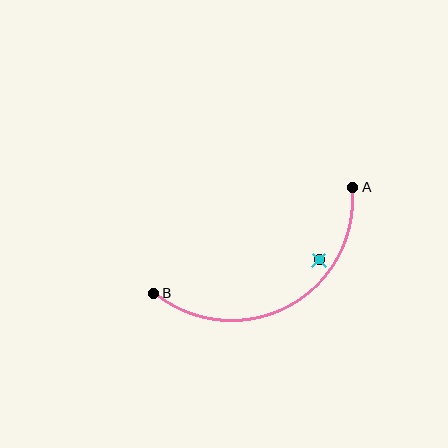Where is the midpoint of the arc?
The arc midpoint is the point on the curve farthest from the straight line joining A and B. It sits below that line.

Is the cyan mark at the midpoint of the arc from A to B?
No — the cyan mark does not lie on the arc at all. It sits slightly inside the curve.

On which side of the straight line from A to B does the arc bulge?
The arc bulges below the straight line connecting A and B.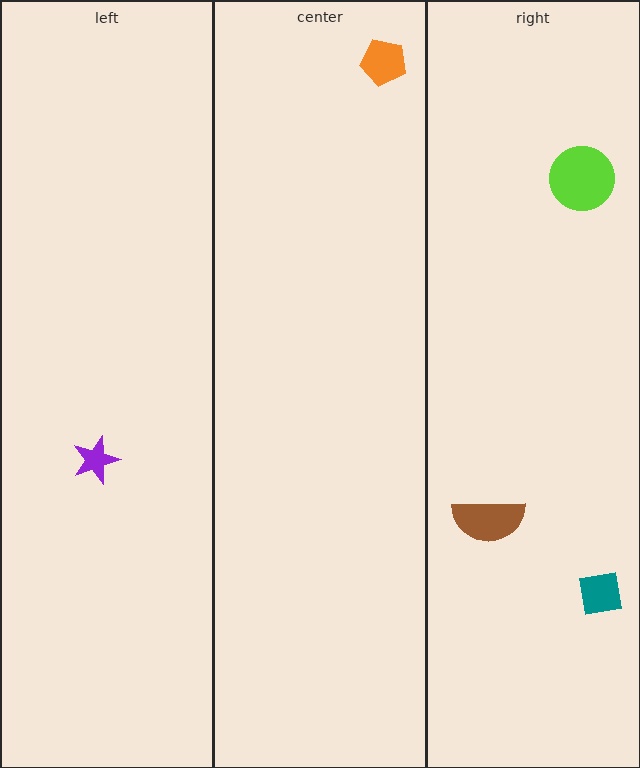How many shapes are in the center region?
1.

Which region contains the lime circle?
The right region.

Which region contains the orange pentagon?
The center region.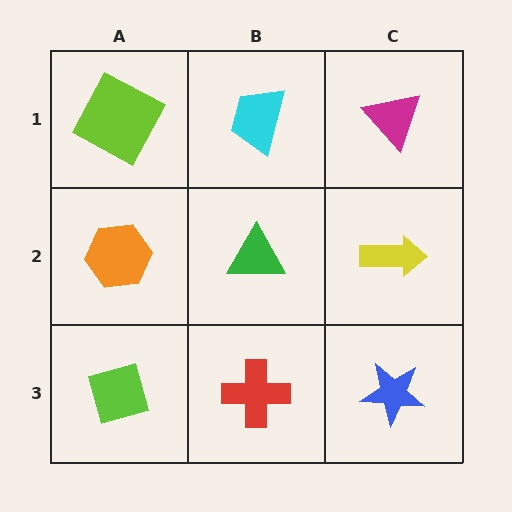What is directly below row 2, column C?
A blue star.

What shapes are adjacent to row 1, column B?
A green triangle (row 2, column B), a lime square (row 1, column A), a magenta triangle (row 1, column C).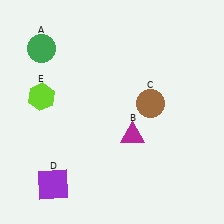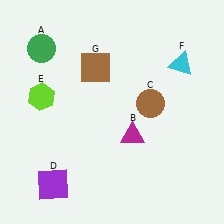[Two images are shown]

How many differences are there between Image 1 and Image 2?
There are 2 differences between the two images.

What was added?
A cyan triangle (F), a brown square (G) were added in Image 2.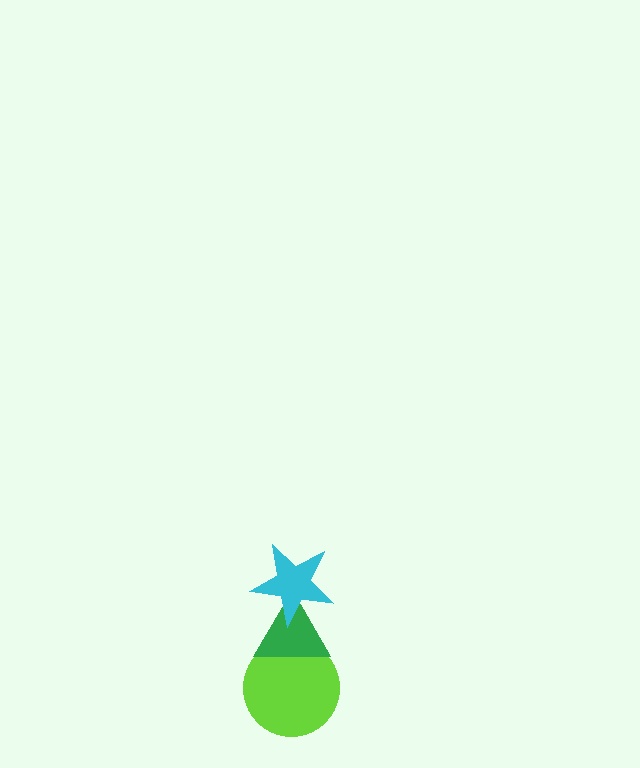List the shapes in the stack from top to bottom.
From top to bottom: the cyan star, the green triangle, the lime circle.